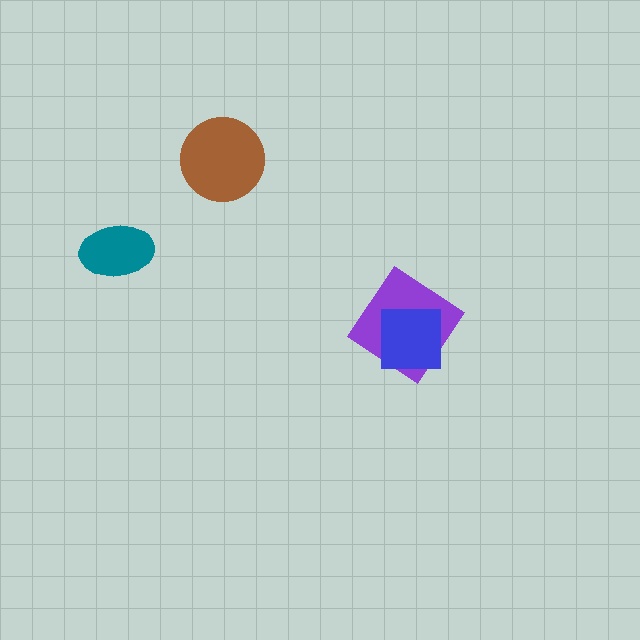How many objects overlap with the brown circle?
0 objects overlap with the brown circle.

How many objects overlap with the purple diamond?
1 object overlaps with the purple diamond.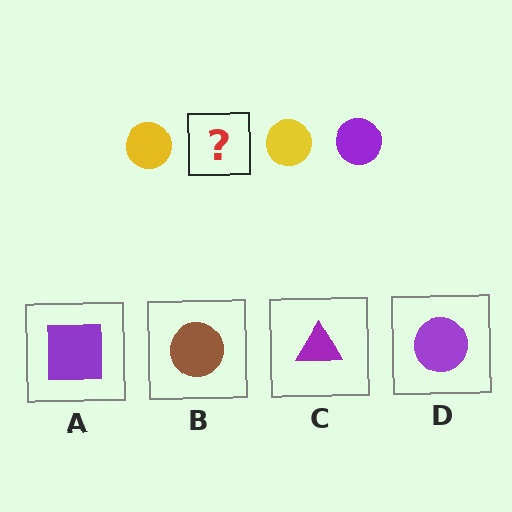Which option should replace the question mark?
Option D.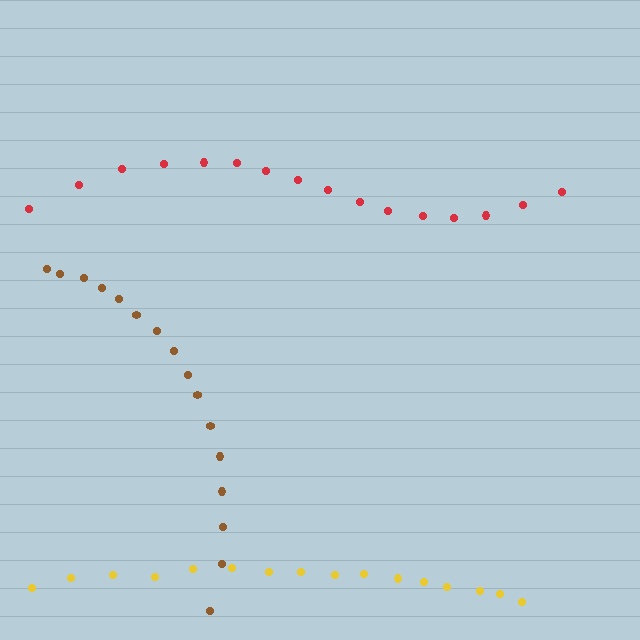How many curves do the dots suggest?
There are 3 distinct paths.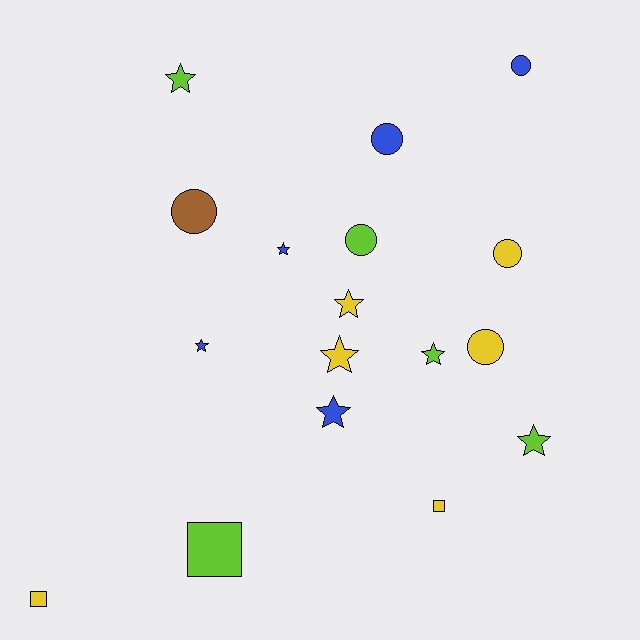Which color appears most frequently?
Yellow, with 6 objects.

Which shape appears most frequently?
Star, with 8 objects.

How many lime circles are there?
There is 1 lime circle.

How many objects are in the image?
There are 17 objects.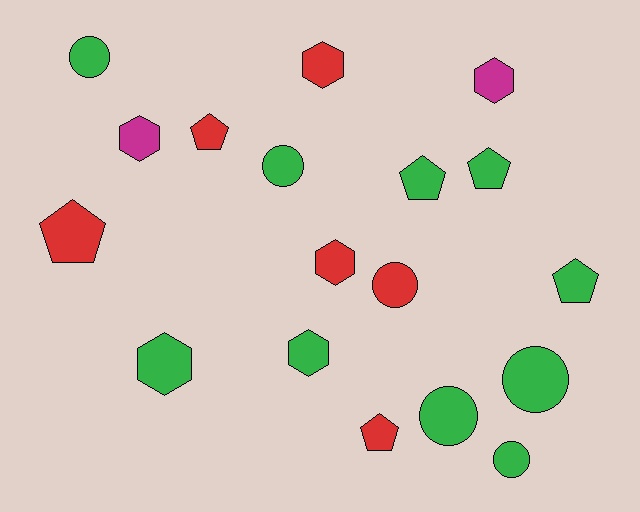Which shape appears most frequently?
Circle, with 6 objects.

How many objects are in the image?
There are 18 objects.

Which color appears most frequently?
Green, with 10 objects.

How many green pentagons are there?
There are 3 green pentagons.